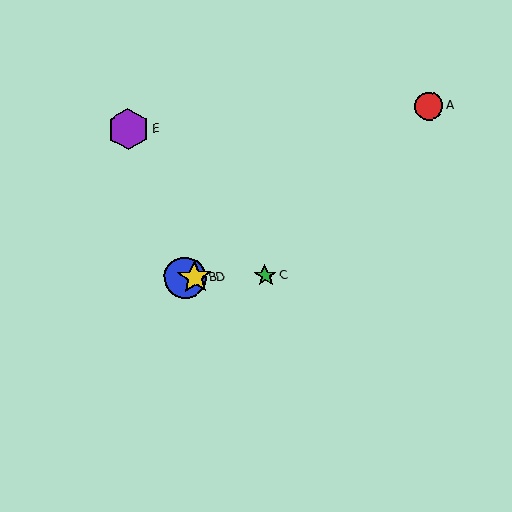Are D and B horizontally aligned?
Yes, both are at y≈277.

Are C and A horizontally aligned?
No, C is at y≈275 and A is at y≈106.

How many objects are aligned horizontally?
3 objects (B, C, D) are aligned horizontally.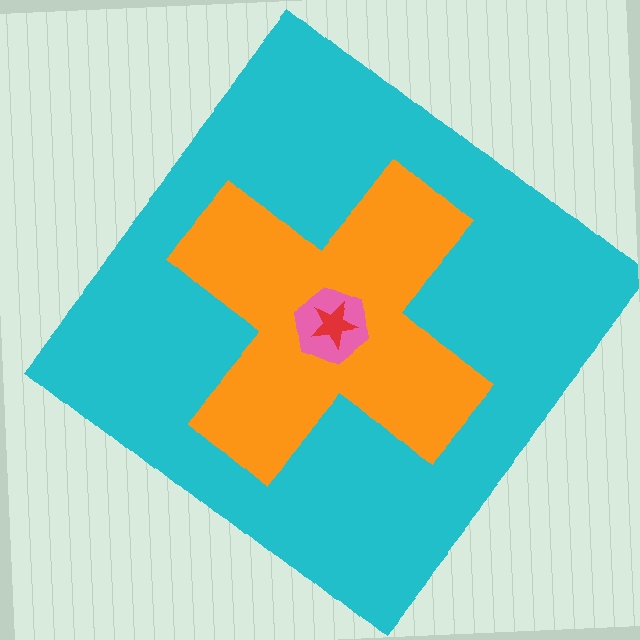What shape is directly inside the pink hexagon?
The red star.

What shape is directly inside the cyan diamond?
The orange cross.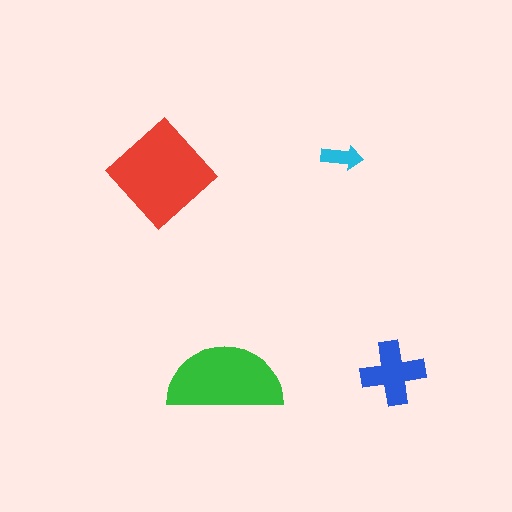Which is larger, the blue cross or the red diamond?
The red diamond.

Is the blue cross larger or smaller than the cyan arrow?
Larger.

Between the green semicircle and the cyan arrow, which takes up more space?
The green semicircle.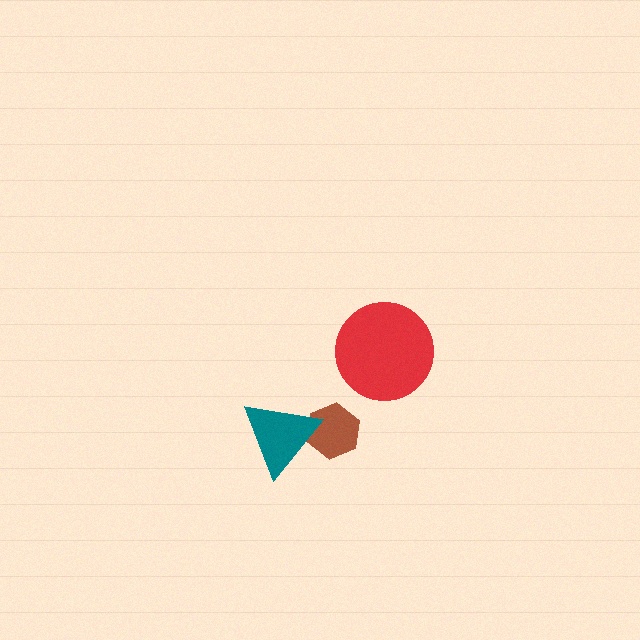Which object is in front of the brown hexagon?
The teal triangle is in front of the brown hexagon.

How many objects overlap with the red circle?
0 objects overlap with the red circle.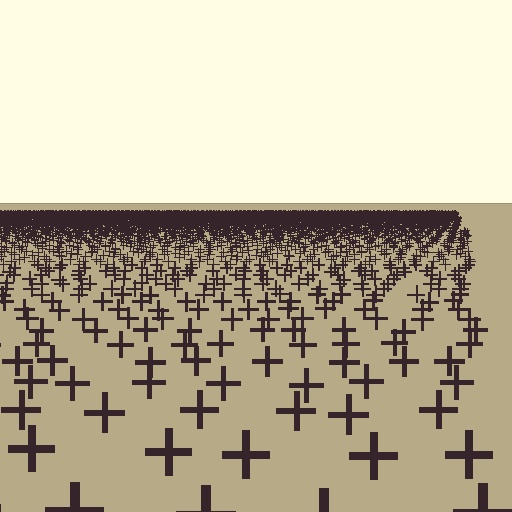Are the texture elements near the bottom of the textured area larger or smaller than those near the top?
Larger. Near the bottom, elements are closer to the viewer and appear at a bigger on-screen size.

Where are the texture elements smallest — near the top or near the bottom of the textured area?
Near the top.